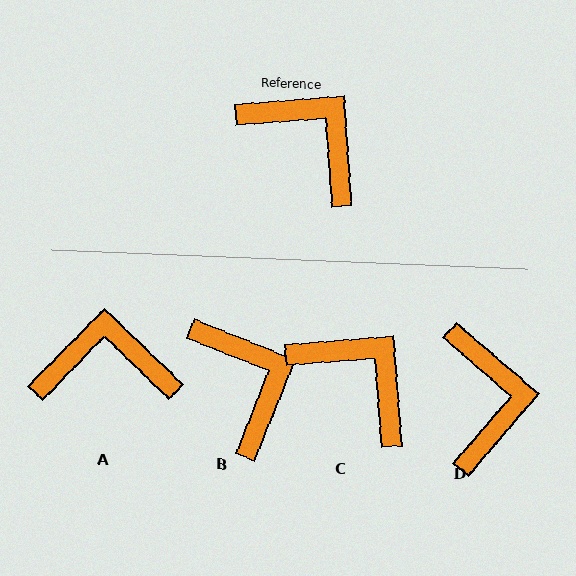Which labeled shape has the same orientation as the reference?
C.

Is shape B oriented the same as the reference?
No, it is off by about 26 degrees.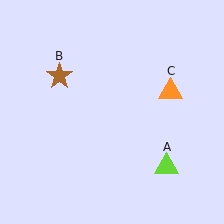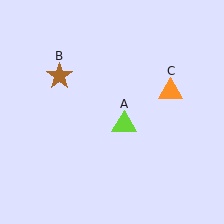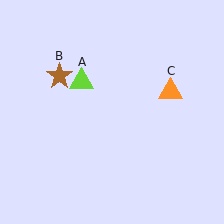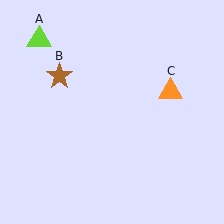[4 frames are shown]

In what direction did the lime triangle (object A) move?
The lime triangle (object A) moved up and to the left.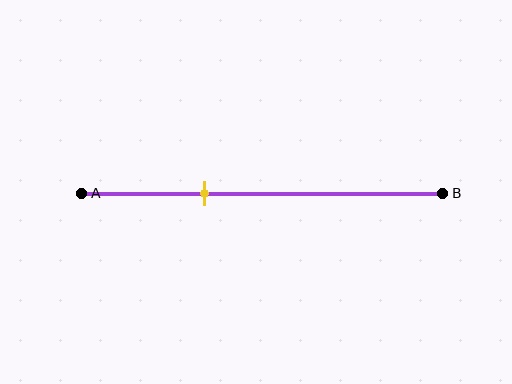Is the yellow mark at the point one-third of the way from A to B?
Yes, the mark is approximately at the one-third point.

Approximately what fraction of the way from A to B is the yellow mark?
The yellow mark is approximately 35% of the way from A to B.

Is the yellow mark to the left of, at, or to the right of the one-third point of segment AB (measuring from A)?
The yellow mark is approximately at the one-third point of segment AB.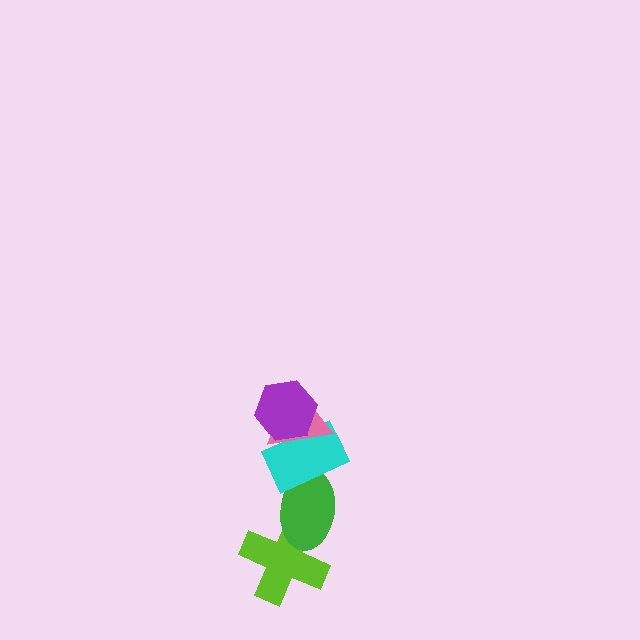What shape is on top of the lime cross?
The green ellipse is on top of the lime cross.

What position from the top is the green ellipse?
The green ellipse is 4th from the top.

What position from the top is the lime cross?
The lime cross is 5th from the top.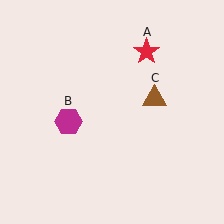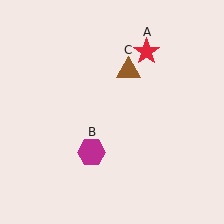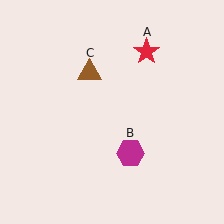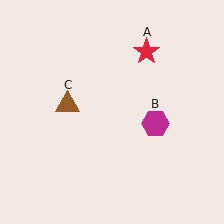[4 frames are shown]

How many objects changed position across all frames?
2 objects changed position: magenta hexagon (object B), brown triangle (object C).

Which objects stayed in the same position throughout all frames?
Red star (object A) remained stationary.